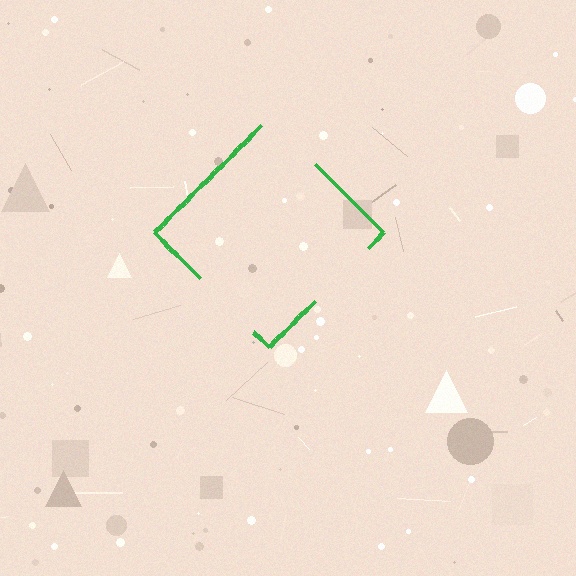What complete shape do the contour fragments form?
The contour fragments form a diamond.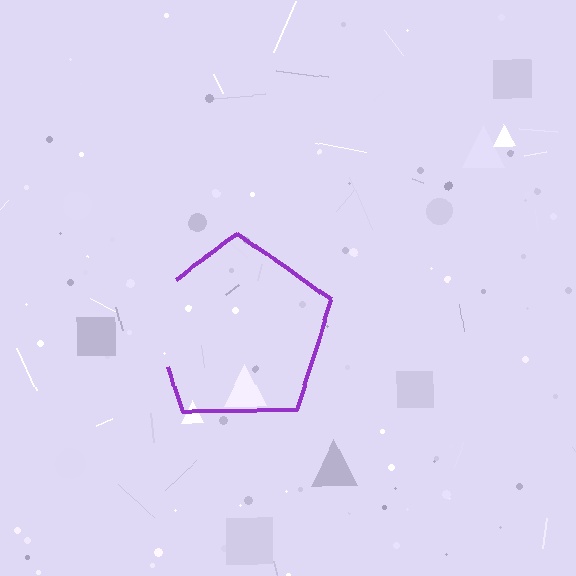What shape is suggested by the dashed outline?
The dashed outline suggests a pentagon.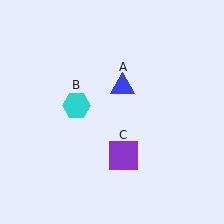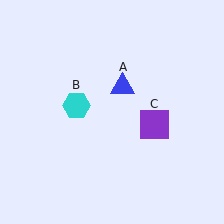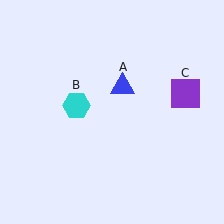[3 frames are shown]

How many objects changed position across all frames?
1 object changed position: purple square (object C).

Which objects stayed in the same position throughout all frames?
Blue triangle (object A) and cyan hexagon (object B) remained stationary.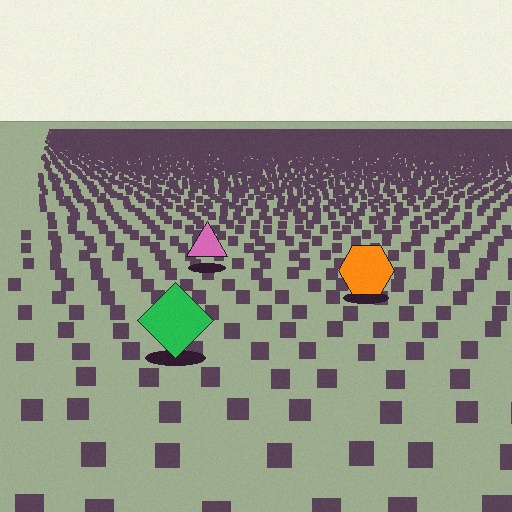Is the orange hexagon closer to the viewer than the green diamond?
No. The green diamond is closer — you can tell from the texture gradient: the ground texture is coarser near it.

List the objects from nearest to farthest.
From nearest to farthest: the green diamond, the orange hexagon, the pink triangle.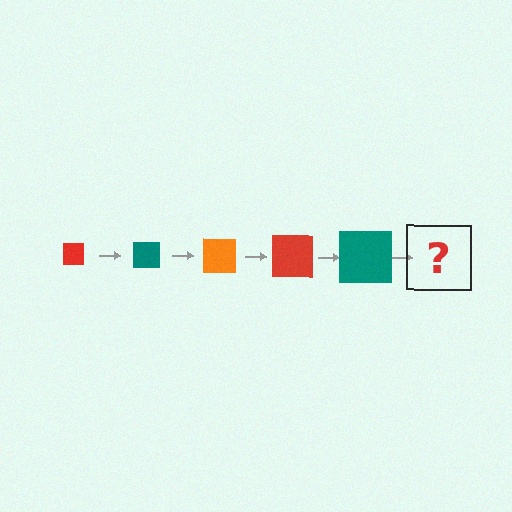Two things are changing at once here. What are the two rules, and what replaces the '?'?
The two rules are that the square grows larger each step and the color cycles through red, teal, and orange. The '?' should be an orange square, larger than the previous one.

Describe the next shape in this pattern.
It should be an orange square, larger than the previous one.